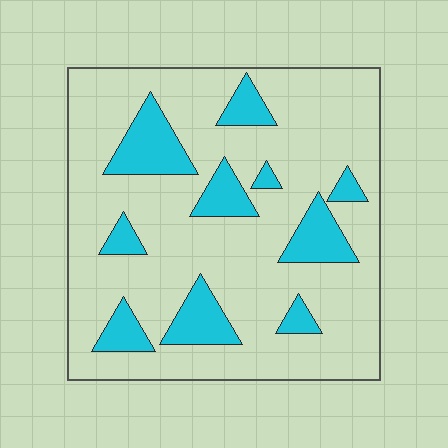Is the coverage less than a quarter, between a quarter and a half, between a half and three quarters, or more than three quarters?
Less than a quarter.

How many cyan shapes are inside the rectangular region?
10.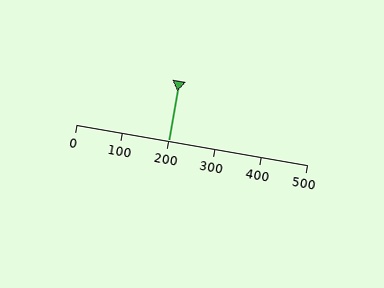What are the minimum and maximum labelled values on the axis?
The axis runs from 0 to 500.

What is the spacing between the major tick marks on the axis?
The major ticks are spaced 100 apart.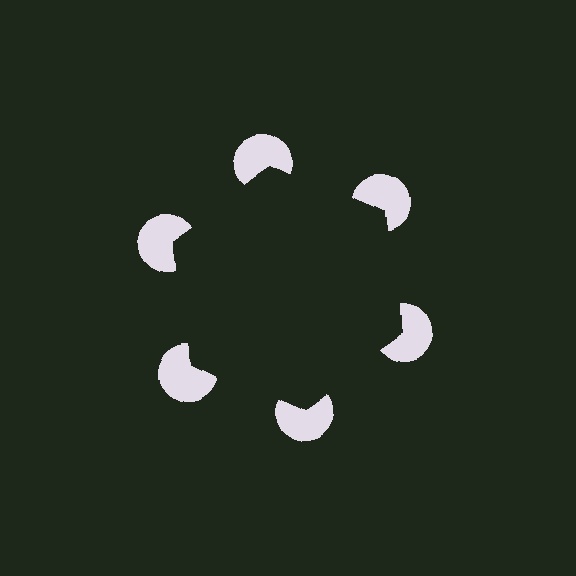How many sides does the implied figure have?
6 sides.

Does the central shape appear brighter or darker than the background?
It typically appears slightly darker than the background, even though no actual brightness change is drawn.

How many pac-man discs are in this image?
There are 6 — one at each vertex of the illusory hexagon.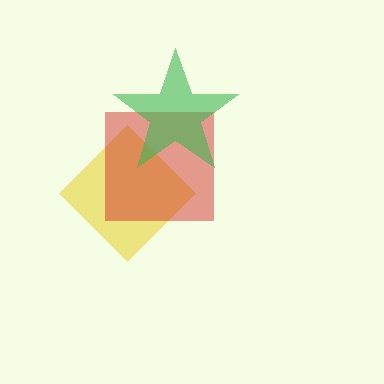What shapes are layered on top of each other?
The layered shapes are: a yellow diamond, a red square, a green star.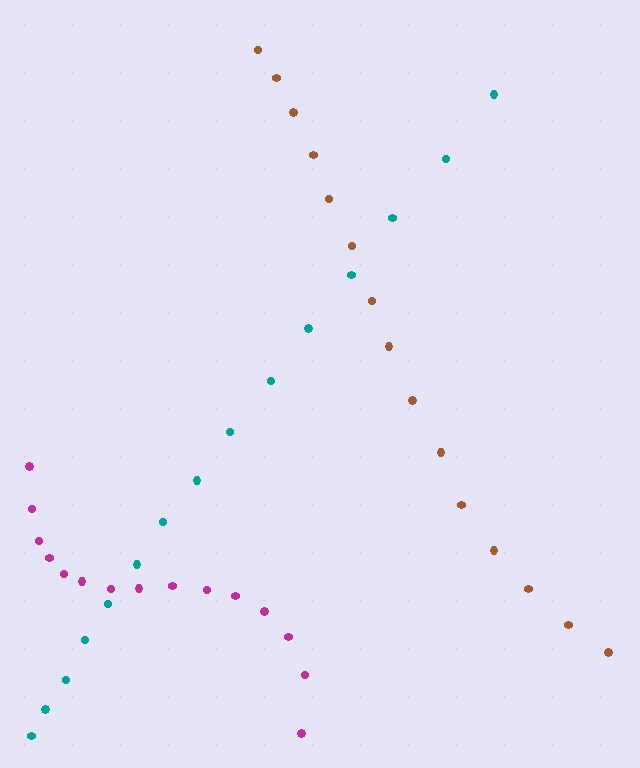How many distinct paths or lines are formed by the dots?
There are 3 distinct paths.